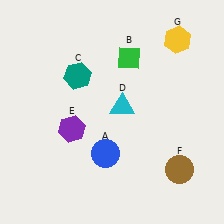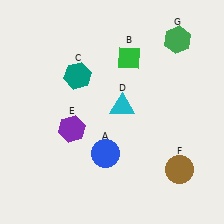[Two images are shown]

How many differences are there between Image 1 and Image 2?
There is 1 difference between the two images.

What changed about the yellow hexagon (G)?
In Image 1, G is yellow. In Image 2, it changed to green.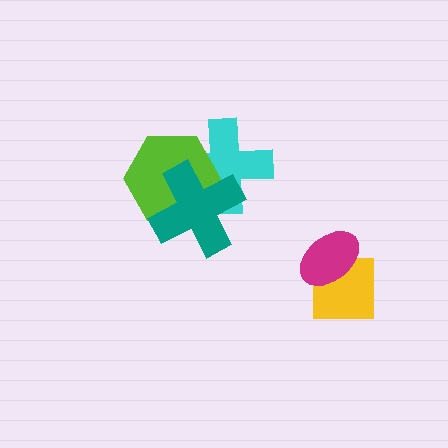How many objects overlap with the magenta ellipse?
1 object overlaps with the magenta ellipse.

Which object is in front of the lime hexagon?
The teal cross is in front of the lime hexagon.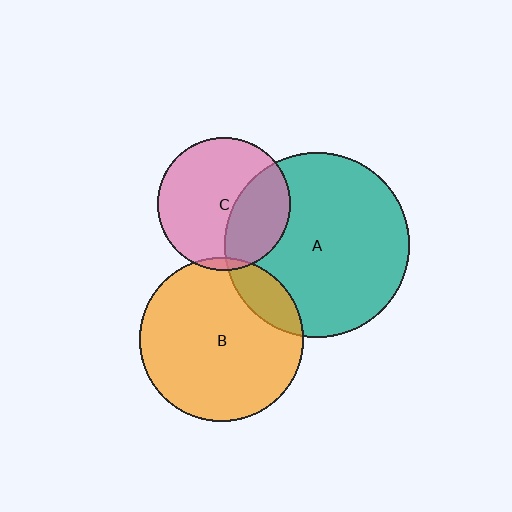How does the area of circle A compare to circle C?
Approximately 1.9 times.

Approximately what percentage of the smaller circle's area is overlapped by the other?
Approximately 15%.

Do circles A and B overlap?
Yes.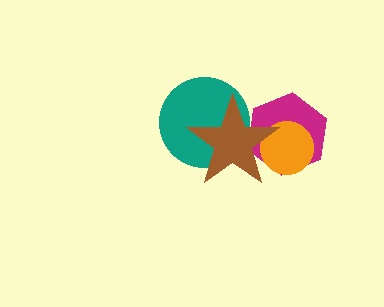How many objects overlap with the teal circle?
1 object overlaps with the teal circle.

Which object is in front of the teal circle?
The brown star is in front of the teal circle.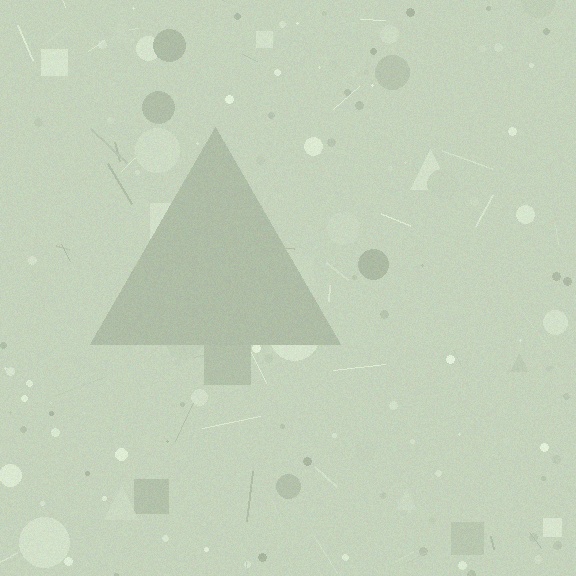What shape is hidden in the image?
A triangle is hidden in the image.